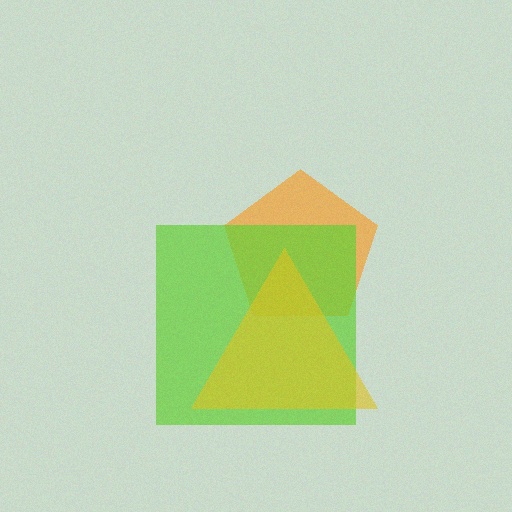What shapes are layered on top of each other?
The layered shapes are: an orange pentagon, a lime square, a yellow triangle.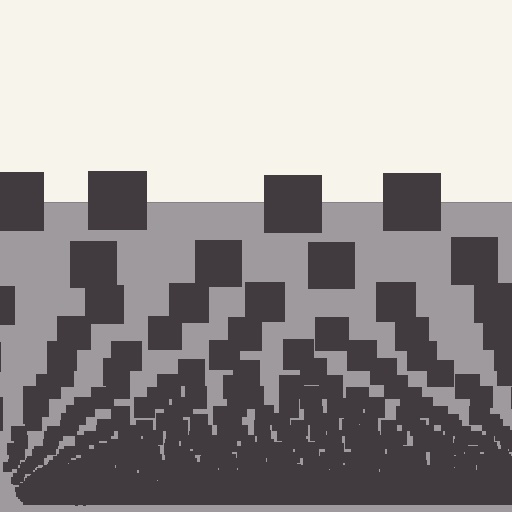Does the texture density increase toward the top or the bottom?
Density increases toward the bottom.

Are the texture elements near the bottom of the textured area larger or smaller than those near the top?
Smaller. The gradient is inverted — elements near the bottom are smaller and denser.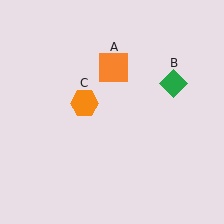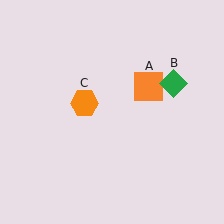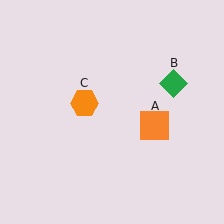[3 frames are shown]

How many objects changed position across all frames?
1 object changed position: orange square (object A).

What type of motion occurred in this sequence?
The orange square (object A) rotated clockwise around the center of the scene.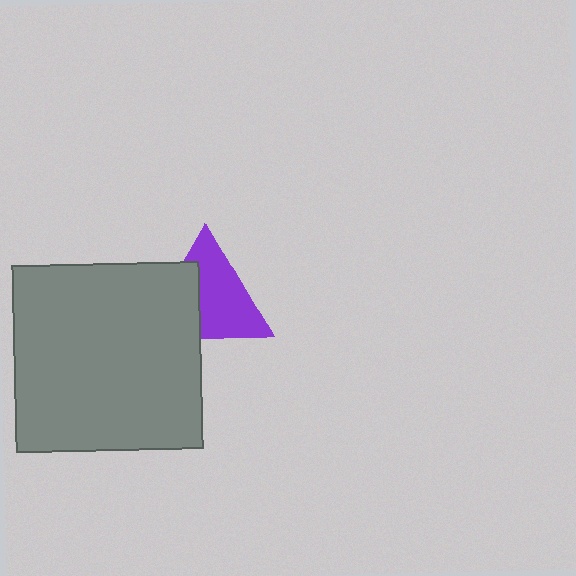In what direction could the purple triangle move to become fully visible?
The purple triangle could move right. That would shift it out from behind the gray square entirely.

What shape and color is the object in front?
The object in front is a gray square.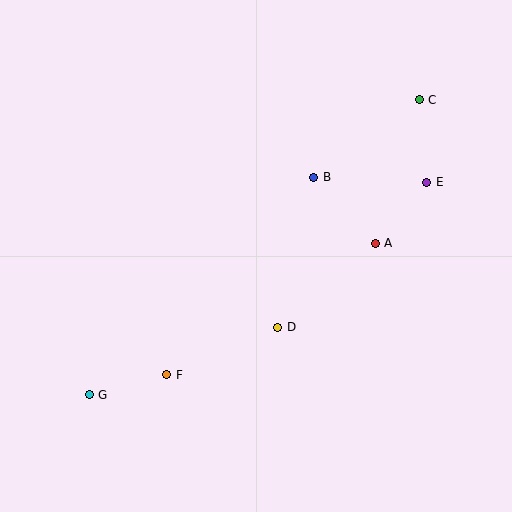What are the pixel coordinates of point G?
Point G is at (89, 395).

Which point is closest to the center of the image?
Point D at (278, 327) is closest to the center.